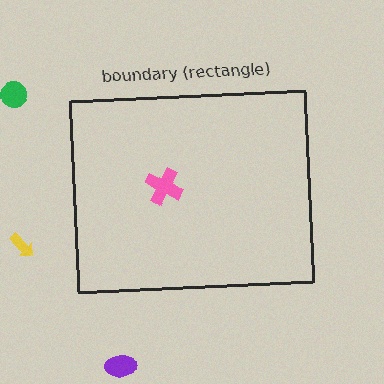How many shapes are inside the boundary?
1 inside, 3 outside.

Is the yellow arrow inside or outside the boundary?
Outside.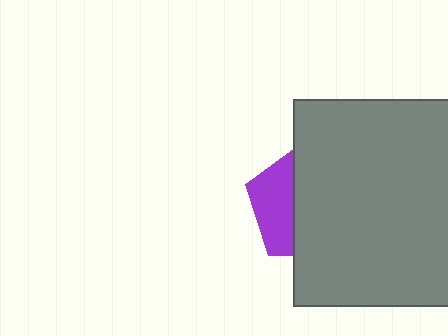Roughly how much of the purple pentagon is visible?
A small part of it is visible (roughly 36%).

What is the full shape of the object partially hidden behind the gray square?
The partially hidden object is a purple pentagon.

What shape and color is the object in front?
The object in front is a gray square.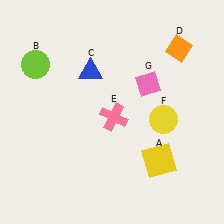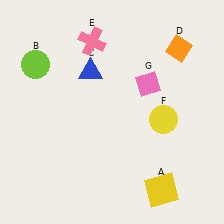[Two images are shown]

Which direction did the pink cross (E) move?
The pink cross (E) moved up.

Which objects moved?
The objects that moved are: the yellow square (A), the pink cross (E).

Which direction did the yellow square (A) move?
The yellow square (A) moved down.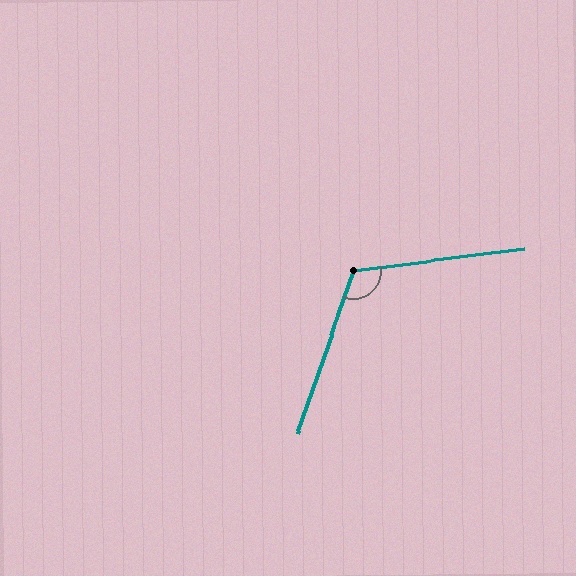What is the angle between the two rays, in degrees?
Approximately 117 degrees.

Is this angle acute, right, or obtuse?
It is obtuse.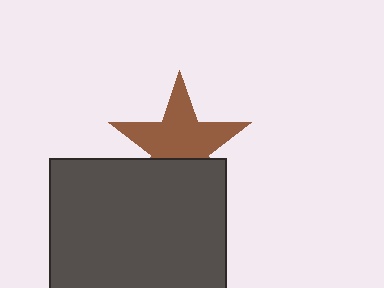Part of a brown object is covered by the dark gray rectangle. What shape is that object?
It is a star.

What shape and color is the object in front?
The object in front is a dark gray rectangle.